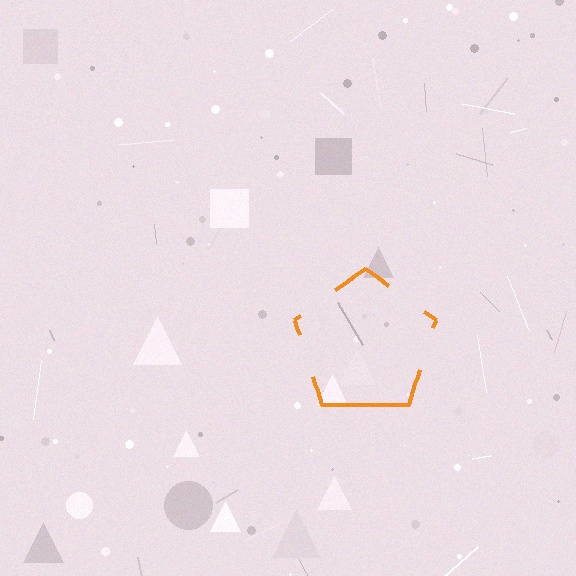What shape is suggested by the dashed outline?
The dashed outline suggests a pentagon.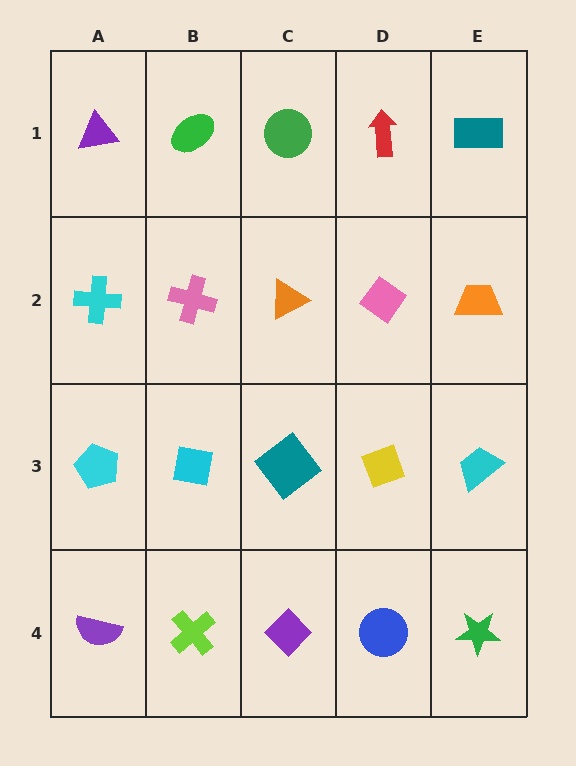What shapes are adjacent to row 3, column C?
An orange triangle (row 2, column C), a purple diamond (row 4, column C), a cyan square (row 3, column B), a yellow diamond (row 3, column D).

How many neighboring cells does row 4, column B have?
3.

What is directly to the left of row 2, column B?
A cyan cross.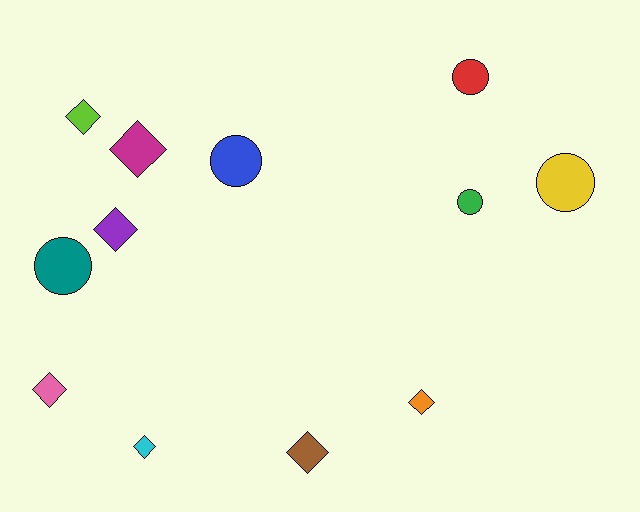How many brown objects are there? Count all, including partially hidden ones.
There is 1 brown object.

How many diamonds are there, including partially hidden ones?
There are 7 diamonds.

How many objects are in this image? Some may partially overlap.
There are 12 objects.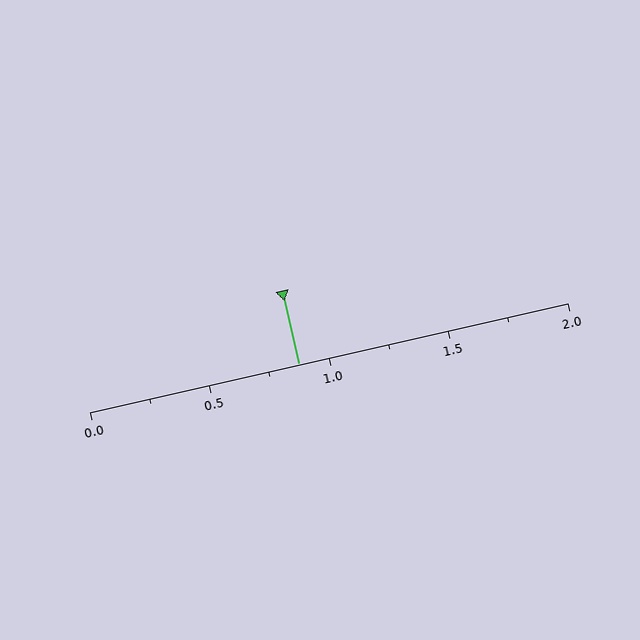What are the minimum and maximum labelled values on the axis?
The axis runs from 0.0 to 2.0.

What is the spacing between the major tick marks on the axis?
The major ticks are spaced 0.5 apart.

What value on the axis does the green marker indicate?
The marker indicates approximately 0.88.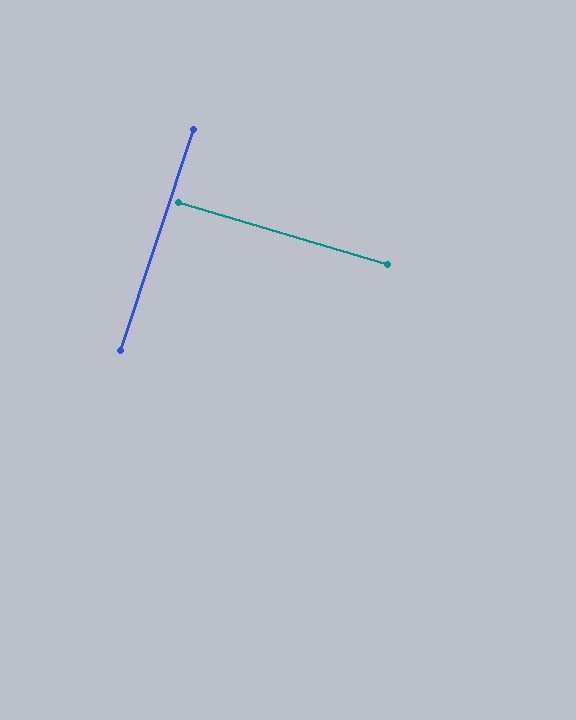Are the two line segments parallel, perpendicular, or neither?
Perpendicular — they meet at approximately 89°.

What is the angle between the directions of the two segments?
Approximately 89 degrees.